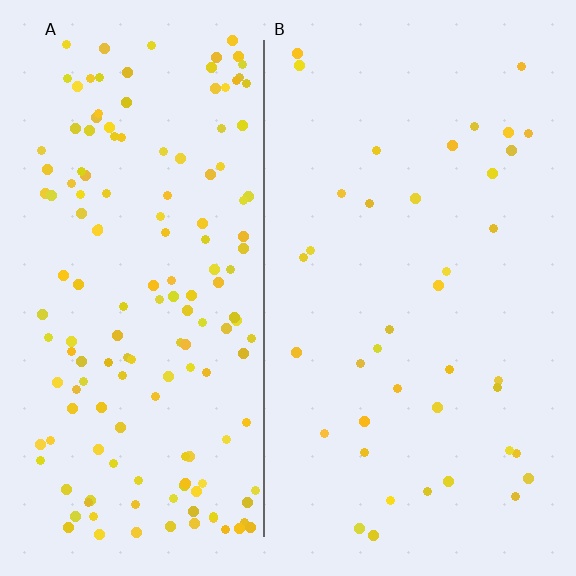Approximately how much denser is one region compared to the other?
Approximately 4.0× — region A over region B.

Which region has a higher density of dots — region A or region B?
A (the left).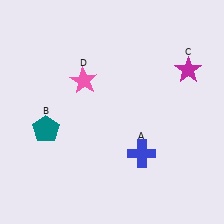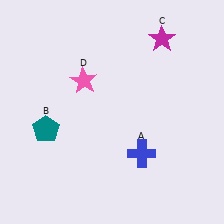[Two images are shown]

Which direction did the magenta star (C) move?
The magenta star (C) moved up.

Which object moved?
The magenta star (C) moved up.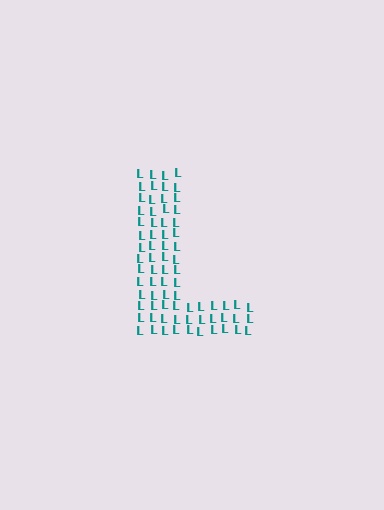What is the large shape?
The large shape is the letter L.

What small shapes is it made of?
It is made of small letter L's.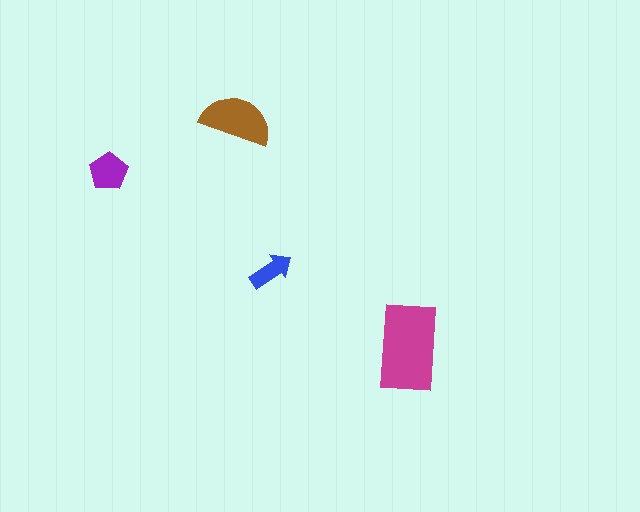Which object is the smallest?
The blue arrow.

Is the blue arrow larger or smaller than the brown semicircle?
Smaller.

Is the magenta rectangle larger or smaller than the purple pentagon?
Larger.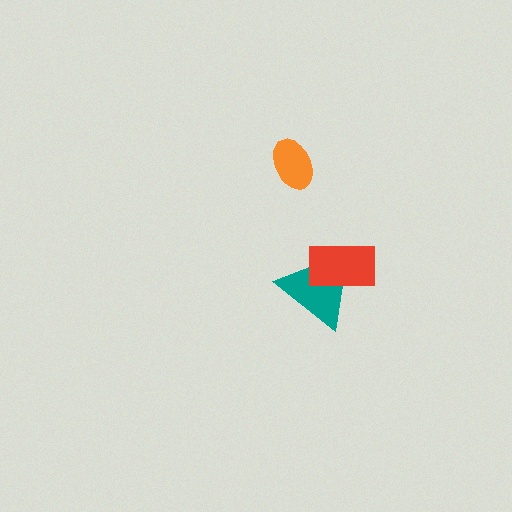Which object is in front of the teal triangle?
The red rectangle is in front of the teal triangle.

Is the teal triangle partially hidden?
Yes, it is partially covered by another shape.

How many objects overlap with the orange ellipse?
0 objects overlap with the orange ellipse.